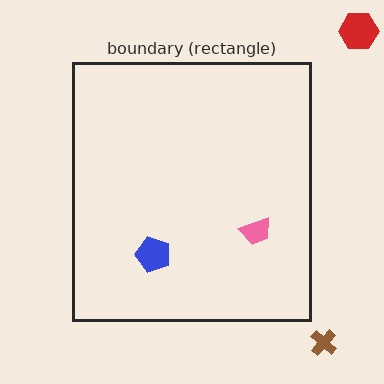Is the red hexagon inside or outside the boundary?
Outside.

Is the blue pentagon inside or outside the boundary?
Inside.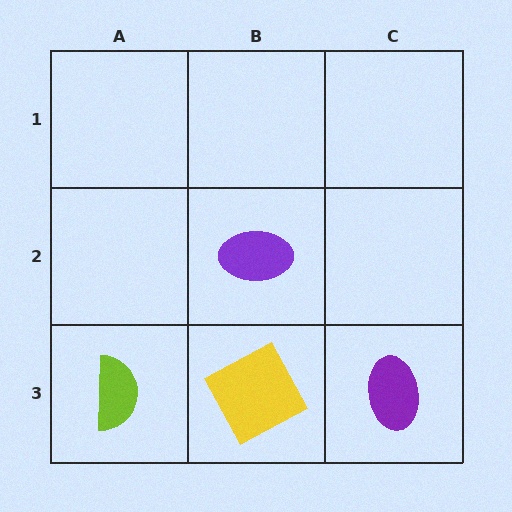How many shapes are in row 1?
0 shapes.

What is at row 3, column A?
A lime semicircle.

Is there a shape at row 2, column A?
No, that cell is empty.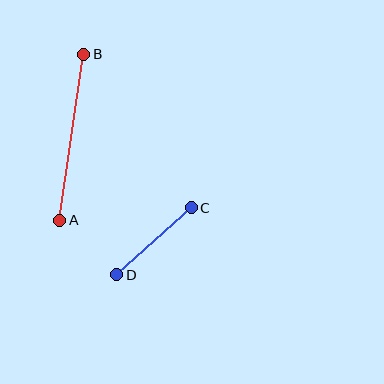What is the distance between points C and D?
The distance is approximately 100 pixels.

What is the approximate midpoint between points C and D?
The midpoint is at approximately (154, 241) pixels.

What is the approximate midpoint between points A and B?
The midpoint is at approximately (72, 137) pixels.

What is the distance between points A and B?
The distance is approximately 168 pixels.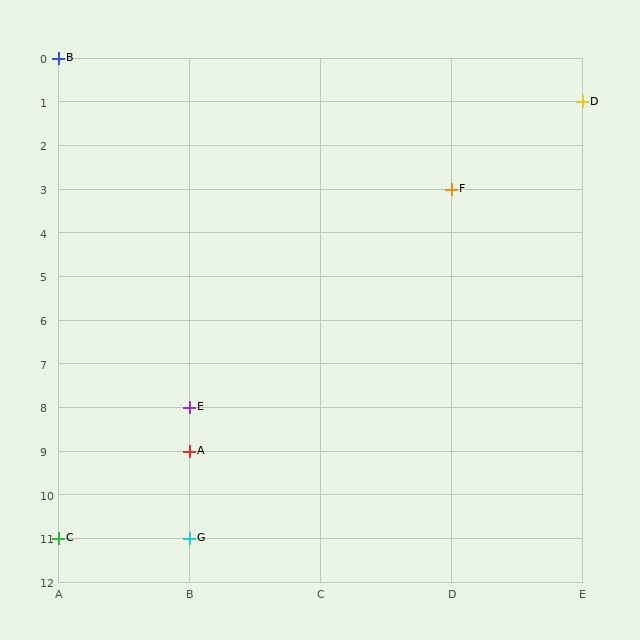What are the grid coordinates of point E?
Point E is at grid coordinates (B, 8).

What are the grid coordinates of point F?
Point F is at grid coordinates (D, 3).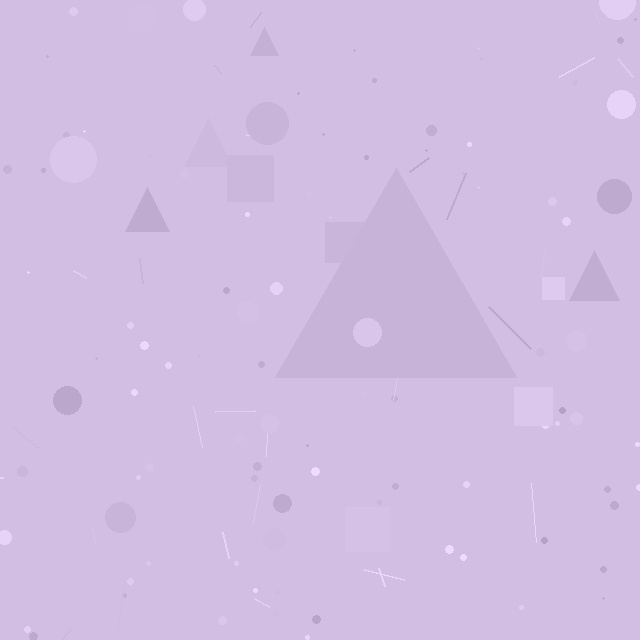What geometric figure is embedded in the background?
A triangle is embedded in the background.